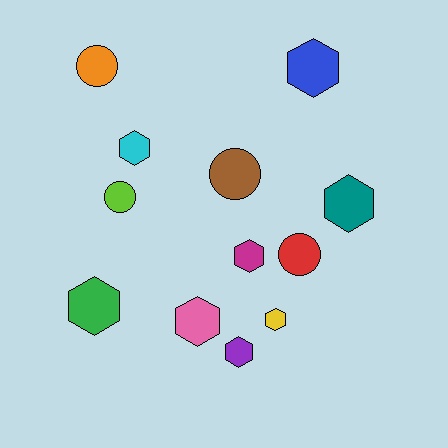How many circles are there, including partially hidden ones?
There are 4 circles.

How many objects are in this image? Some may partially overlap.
There are 12 objects.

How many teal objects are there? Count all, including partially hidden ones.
There is 1 teal object.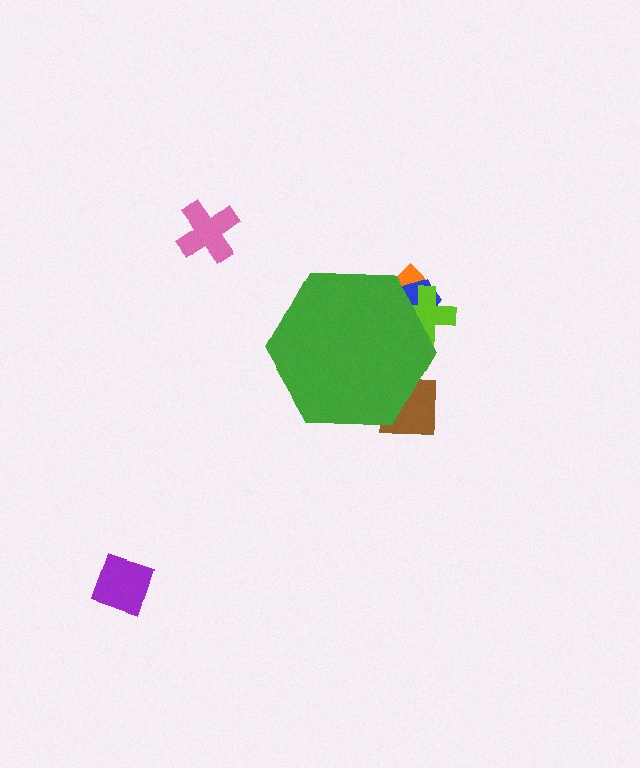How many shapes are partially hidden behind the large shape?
4 shapes are partially hidden.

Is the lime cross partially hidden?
Yes, the lime cross is partially hidden behind the green hexagon.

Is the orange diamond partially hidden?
Yes, the orange diamond is partially hidden behind the green hexagon.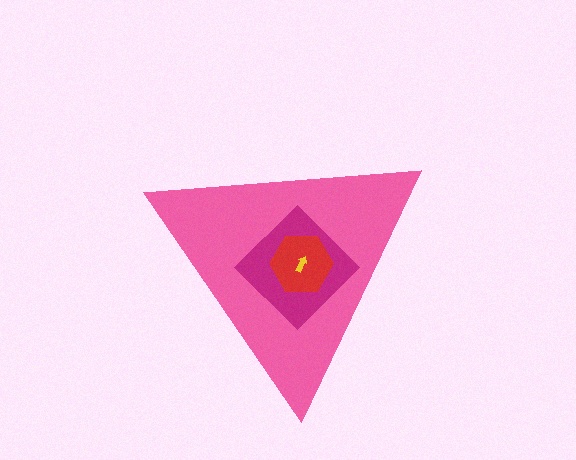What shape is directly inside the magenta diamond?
The red hexagon.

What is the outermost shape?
The pink triangle.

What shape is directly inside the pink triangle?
The magenta diamond.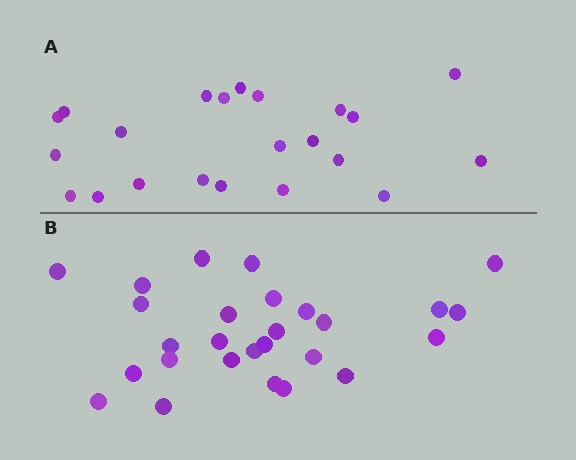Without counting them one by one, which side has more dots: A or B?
Region B (the bottom region) has more dots.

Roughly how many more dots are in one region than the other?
Region B has about 5 more dots than region A.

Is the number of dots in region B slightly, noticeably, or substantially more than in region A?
Region B has only slightly more — the two regions are fairly close. The ratio is roughly 1.2 to 1.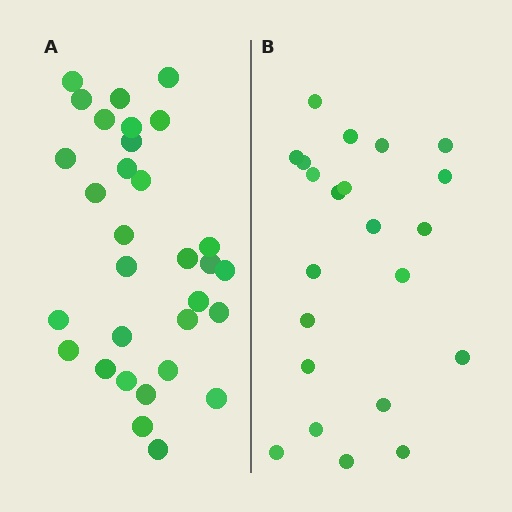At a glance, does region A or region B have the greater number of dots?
Region A (the left region) has more dots.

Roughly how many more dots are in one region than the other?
Region A has roughly 8 or so more dots than region B.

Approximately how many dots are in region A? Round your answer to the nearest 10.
About 30 dots. (The exact count is 31, which rounds to 30.)